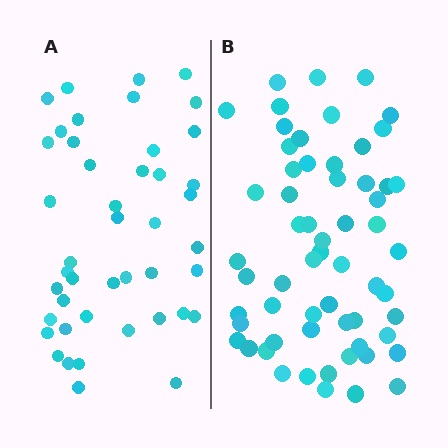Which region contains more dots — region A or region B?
Region B (the right region) has more dots.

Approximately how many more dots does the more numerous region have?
Region B has approximately 15 more dots than region A.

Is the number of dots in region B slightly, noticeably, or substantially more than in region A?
Region B has noticeably more, but not dramatically so. The ratio is roughly 1.4 to 1.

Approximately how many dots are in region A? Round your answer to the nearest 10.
About 40 dots. (The exact count is 44, which rounds to 40.)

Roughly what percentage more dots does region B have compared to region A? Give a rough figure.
About 35% more.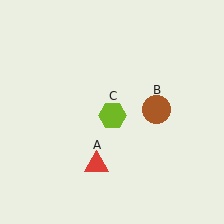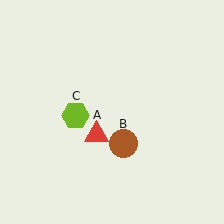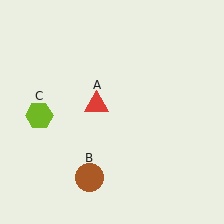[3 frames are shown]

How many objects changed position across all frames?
3 objects changed position: red triangle (object A), brown circle (object B), lime hexagon (object C).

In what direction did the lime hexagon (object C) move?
The lime hexagon (object C) moved left.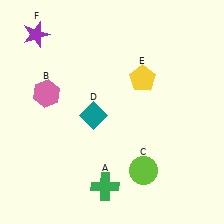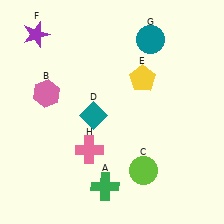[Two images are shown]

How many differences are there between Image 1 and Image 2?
There are 2 differences between the two images.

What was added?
A teal circle (G), a pink cross (H) were added in Image 2.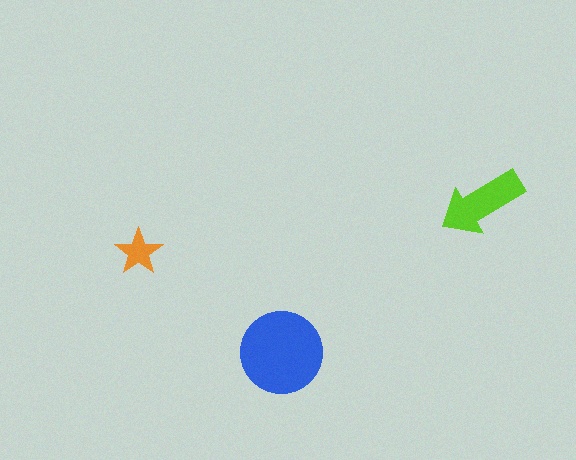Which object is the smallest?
The orange star.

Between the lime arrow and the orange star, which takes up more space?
The lime arrow.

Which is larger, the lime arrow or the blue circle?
The blue circle.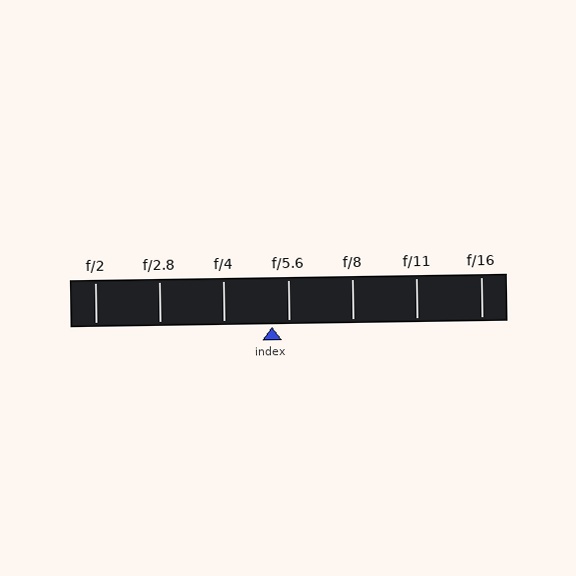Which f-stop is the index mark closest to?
The index mark is closest to f/5.6.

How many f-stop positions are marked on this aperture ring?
There are 7 f-stop positions marked.